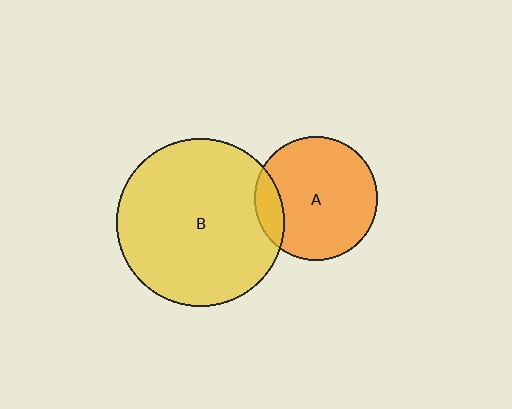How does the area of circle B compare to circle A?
Approximately 1.9 times.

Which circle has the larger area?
Circle B (yellow).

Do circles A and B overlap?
Yes.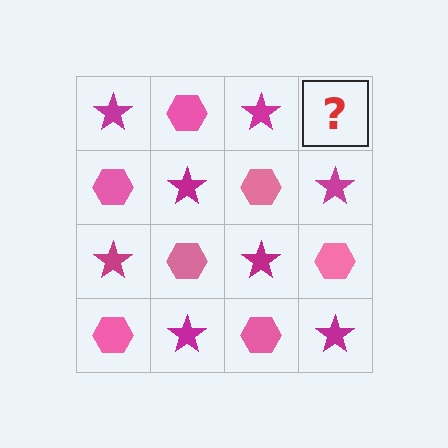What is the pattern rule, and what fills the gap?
The rule is that it alternates magenta star and pink hexagon in a checkerboard pattern. The gap should be filled with a pink hexagon.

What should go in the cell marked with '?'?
The missing cell should contain a pink hexagon.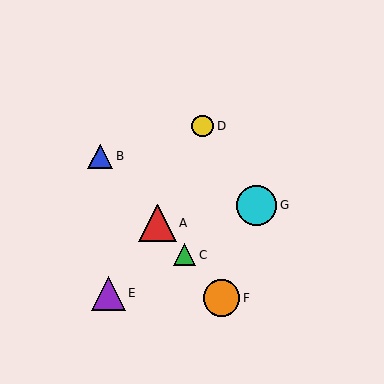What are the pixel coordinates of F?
Object F is at (221, 298).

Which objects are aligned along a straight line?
Objects A, B, C, F are aligned along a straight line.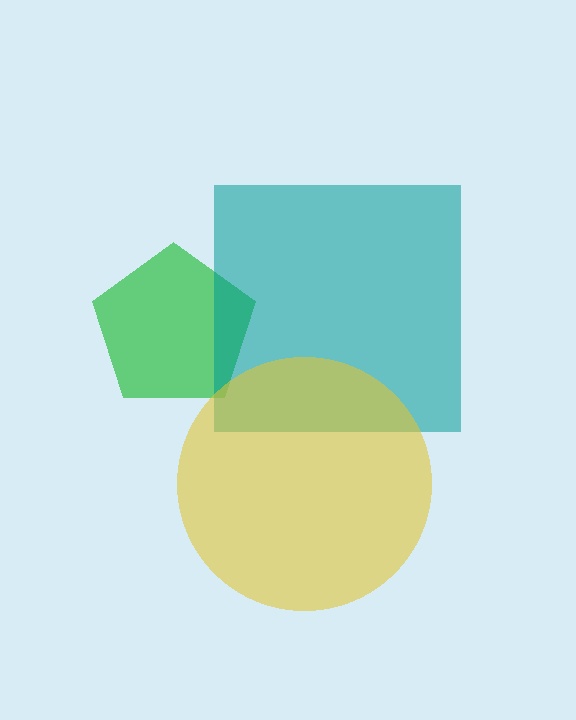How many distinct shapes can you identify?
There are 3 distinct shapes: a green pentagon, a teal square, a yellow circle.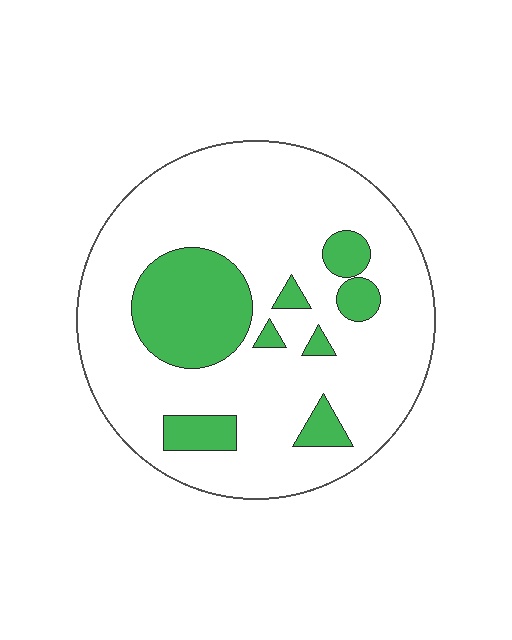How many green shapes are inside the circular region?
8.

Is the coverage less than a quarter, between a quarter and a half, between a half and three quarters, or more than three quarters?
Less than a quarter.